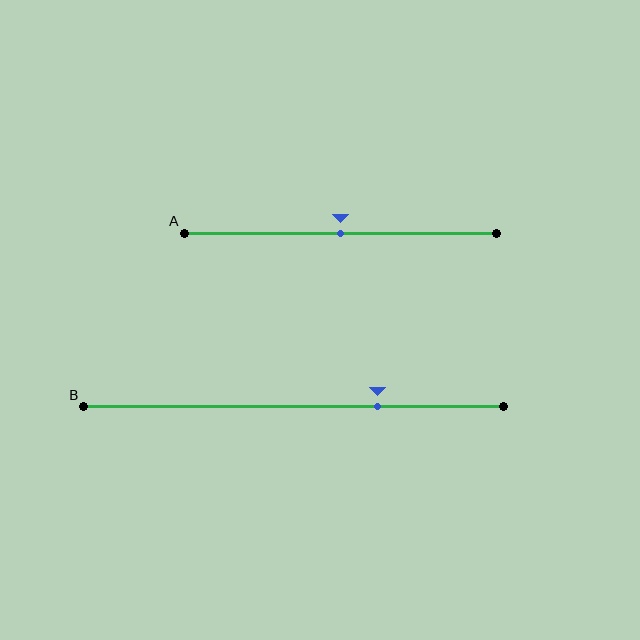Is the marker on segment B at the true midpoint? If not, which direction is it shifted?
No, the marker on segment B is shifted to the right by about 20% of the segment length.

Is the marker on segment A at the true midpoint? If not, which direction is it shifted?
Yes, the marker on segment A is at the true midpoint.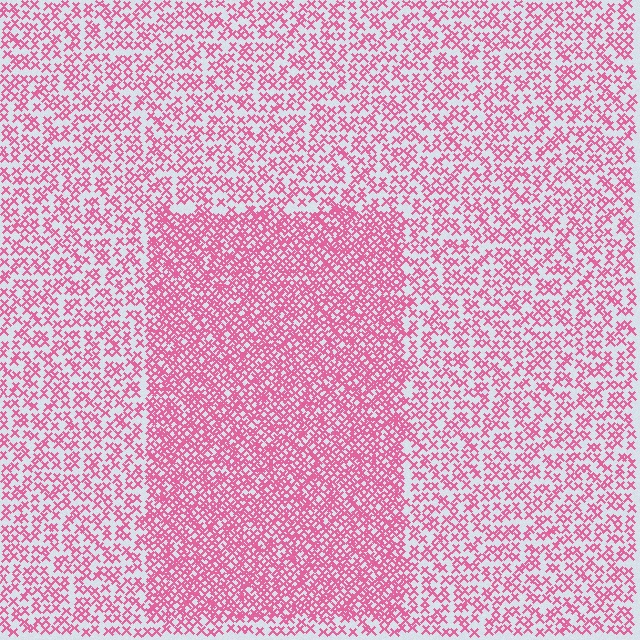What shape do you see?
I see a rectangle.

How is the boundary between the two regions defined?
The boundary is defined by a change in element density (approximately 1.9x ratio). All elements are the same color, size, and shape.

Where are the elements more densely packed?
The elements are more densely packed inside the rectangle boundary.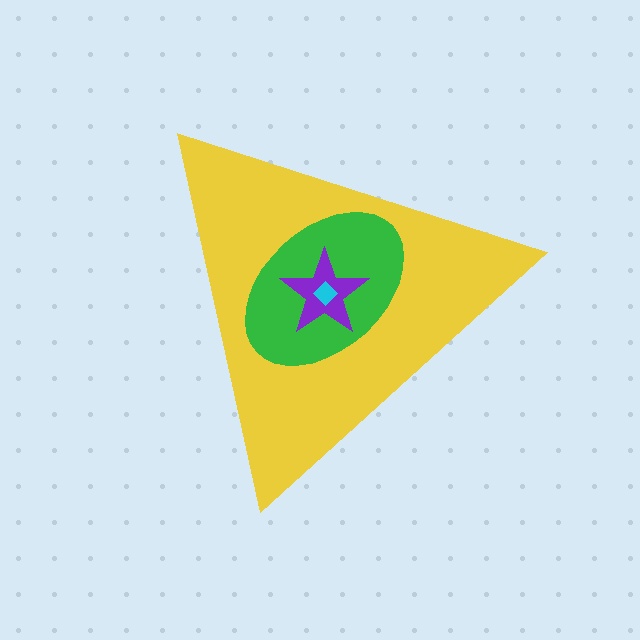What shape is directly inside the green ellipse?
The purple star.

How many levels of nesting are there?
4.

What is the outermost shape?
The yellow triangle.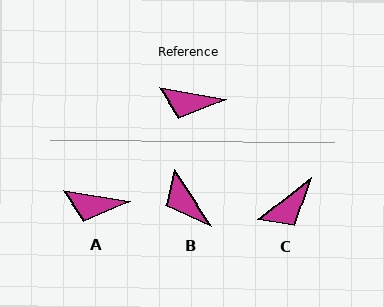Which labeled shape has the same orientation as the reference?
A.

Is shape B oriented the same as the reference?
No, it is off by about 47 degrees.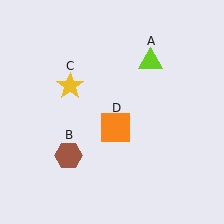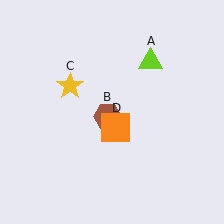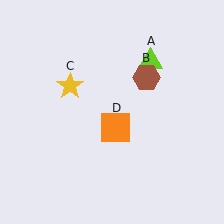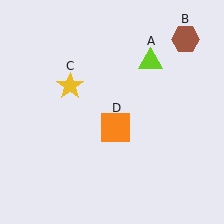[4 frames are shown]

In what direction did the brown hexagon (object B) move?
The brown hexagon (object B) moved up and to the right.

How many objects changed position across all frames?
1 object changed position: brown hexagon (object B).